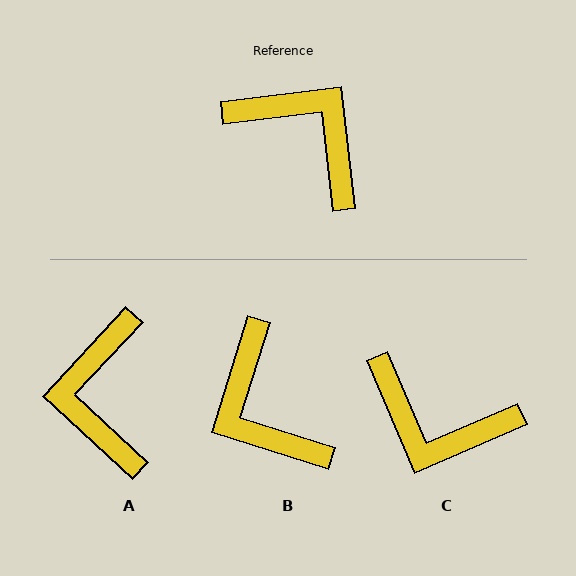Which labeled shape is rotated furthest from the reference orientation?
C, about 163 degrees away.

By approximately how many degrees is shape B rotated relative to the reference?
Approximately 156 degrees counter-clockwise.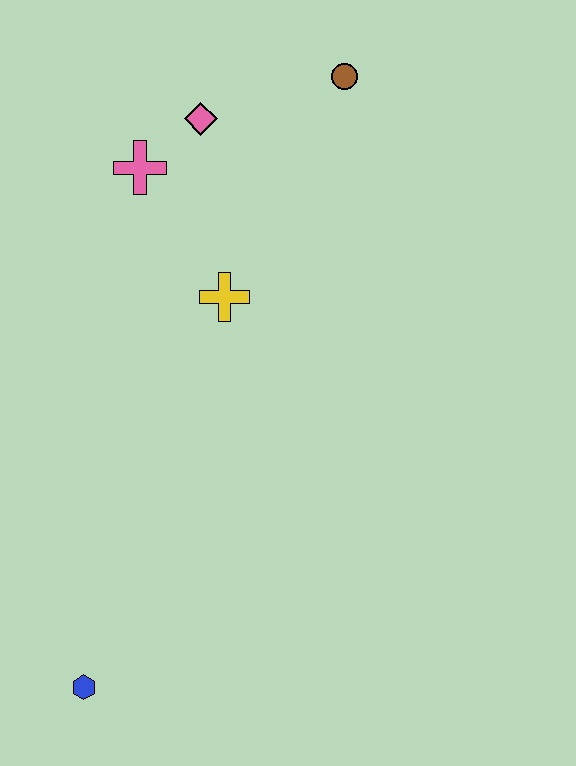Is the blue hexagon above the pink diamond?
No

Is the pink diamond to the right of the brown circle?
No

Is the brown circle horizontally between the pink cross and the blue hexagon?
No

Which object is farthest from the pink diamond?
The blue hexagon is farthest from the pink diamond.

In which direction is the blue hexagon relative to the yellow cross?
The blue hexagon is below the yellow cross.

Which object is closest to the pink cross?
The pink diamond is closest to the pink cross.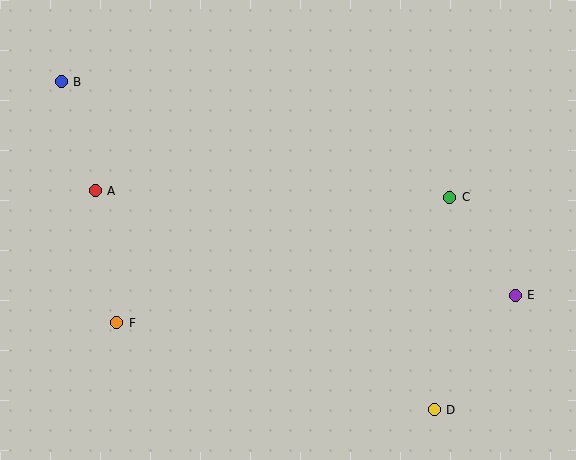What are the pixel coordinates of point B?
Point B is at (61, 82).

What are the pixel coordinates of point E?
Point E is at (515, 295).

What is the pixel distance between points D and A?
The distance between D and A is 404 pixels.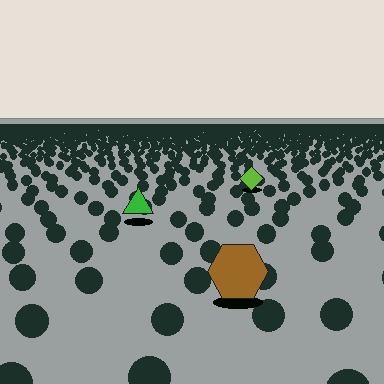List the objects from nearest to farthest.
From nearest to farthest: the brown hexagon, the green triangle, the lime diamond.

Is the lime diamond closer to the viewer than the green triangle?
No. The green triangle is closer — you can tell from the texture gradient: the ground texture is coarser near it.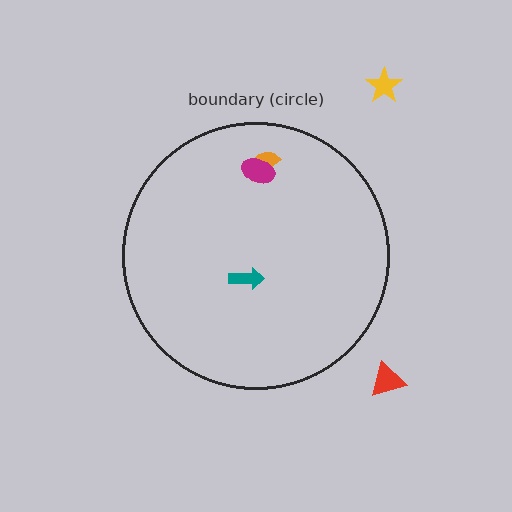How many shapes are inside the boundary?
3 inside, 2 outside.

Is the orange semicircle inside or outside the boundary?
Inside.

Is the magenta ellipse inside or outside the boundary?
Inside.